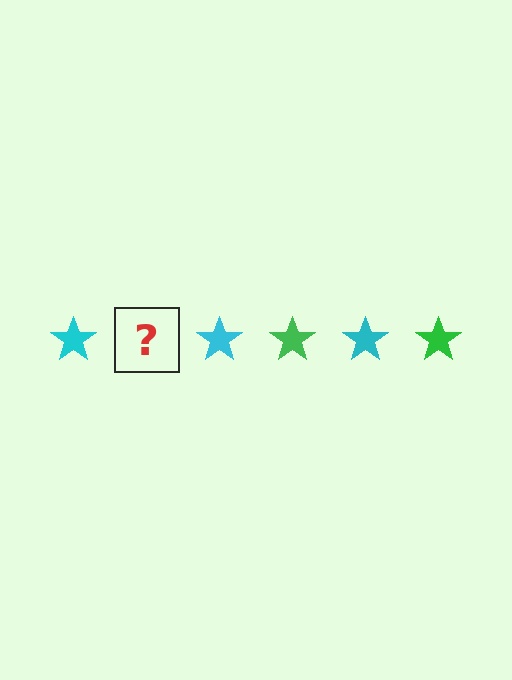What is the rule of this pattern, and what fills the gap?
The rule is that the pattern cycles through cyan, green stars. The gap should be filled with a green star.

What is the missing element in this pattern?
The missing element is a green star.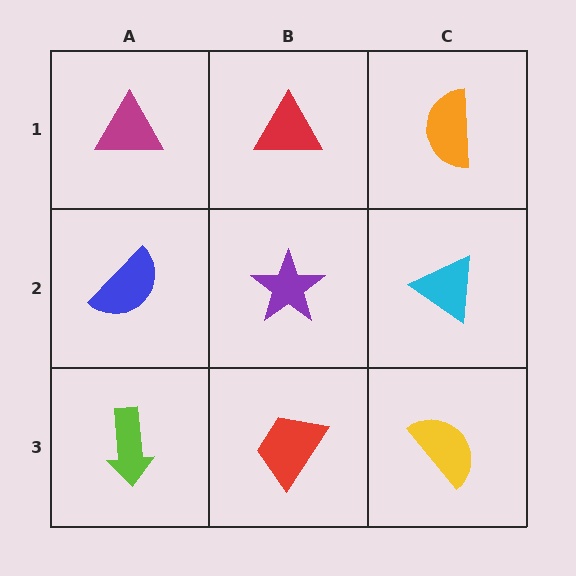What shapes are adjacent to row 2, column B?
A red triangle (row 1, column B), a red trapezoid (row 3, column B), a blue semicircle (row 2, column A), a cyan triangle (row 2, column C).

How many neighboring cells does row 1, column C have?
2.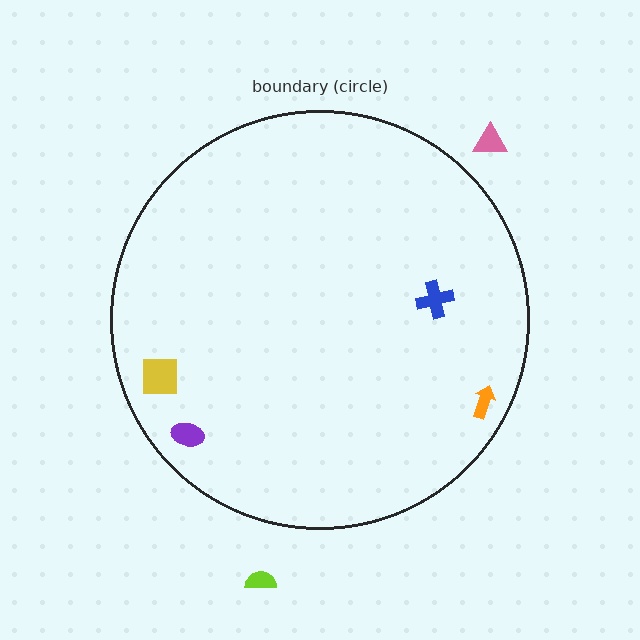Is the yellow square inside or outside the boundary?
Inside.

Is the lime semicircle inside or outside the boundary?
Outside.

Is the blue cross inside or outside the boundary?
Inside.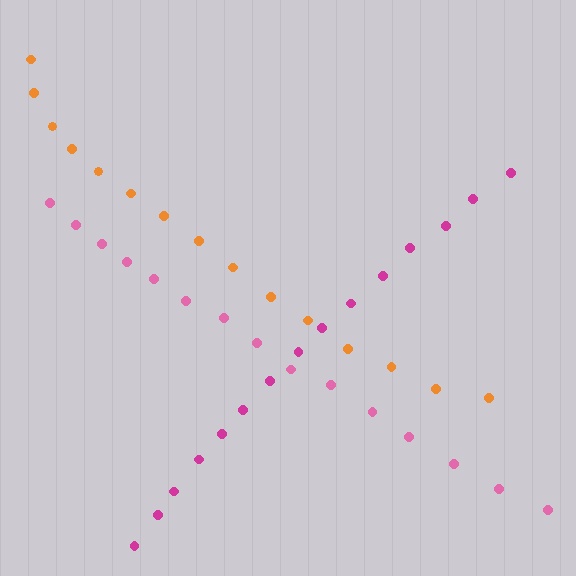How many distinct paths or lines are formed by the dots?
There are 3 distinct paths.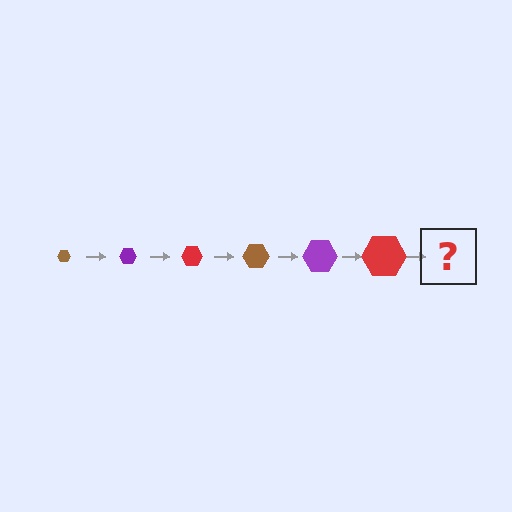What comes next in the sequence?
The next element should be a brown hexagon, larger than the previous one.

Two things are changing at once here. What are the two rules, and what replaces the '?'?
The two rules are that the hexagon grows larger each step and the color cycles through brown, purple, and red. The '?' should be a brown hexagon, larger than the previous one.